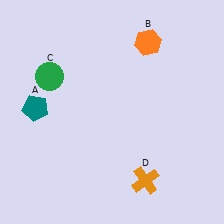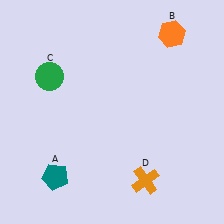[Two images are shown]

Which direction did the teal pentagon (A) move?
The teal pentagon (A) moved down.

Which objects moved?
The objects that moved are: the teal pentagon (A), the orange hexagon (B).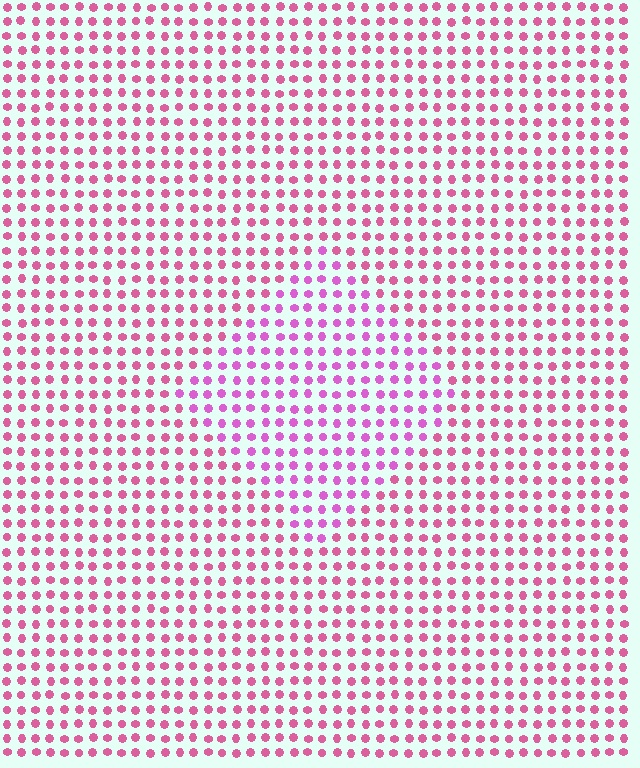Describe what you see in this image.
The image is filled with small pink elements in a uniform arrangement. A diamond-shaped region is visible where the elements are tinted to a slightly different hue, forming a subtle color boundary.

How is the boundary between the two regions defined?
The boundary is defined purely by a slight shift in hue (about 25 degrees). Spacing, size, and orientation are identical on both sides.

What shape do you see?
I see a diamond.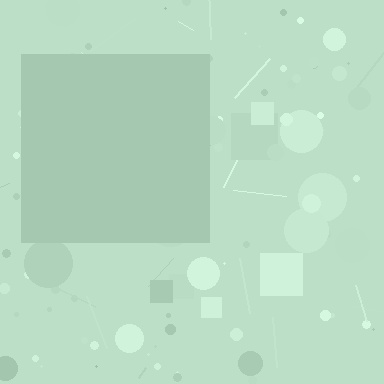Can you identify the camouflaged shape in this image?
The camouflaged shape is a square.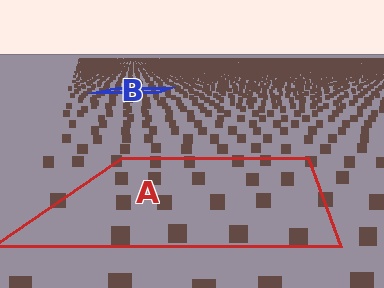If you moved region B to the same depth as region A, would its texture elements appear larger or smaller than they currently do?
They would appear larger. At a closer depth, the same texture elements are projected at a bigger on-screen size.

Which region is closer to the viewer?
Region A is closer. The texture elements there are larger and more spread out.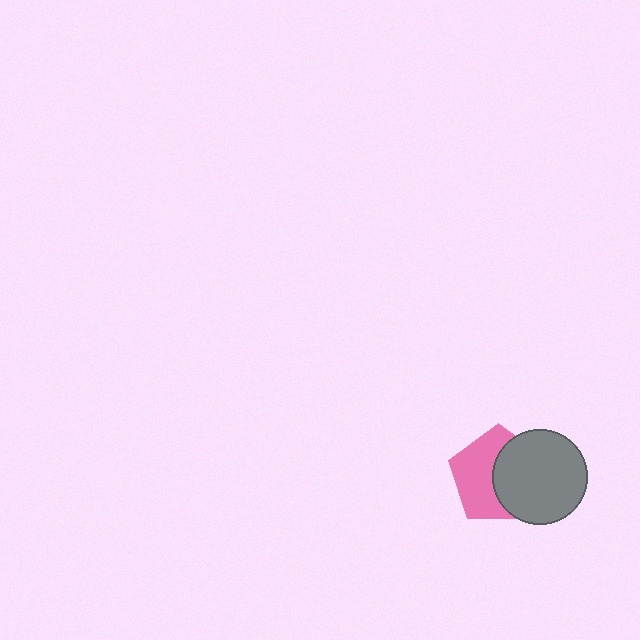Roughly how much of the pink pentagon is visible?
About half of it is visible (roughly 52%).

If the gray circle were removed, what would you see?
You would see the complete pink pentagon.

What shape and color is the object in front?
The object in front is a gray circle.